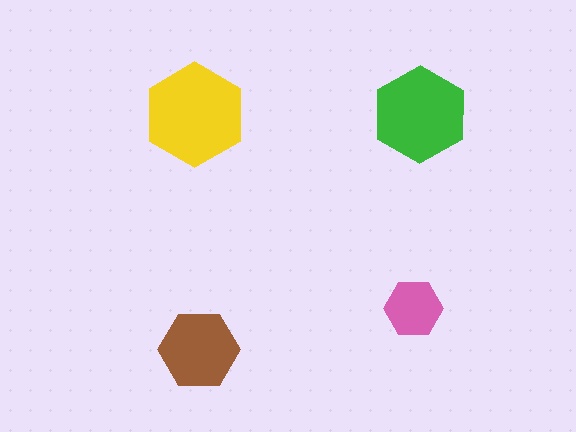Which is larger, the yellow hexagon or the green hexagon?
The yellow one.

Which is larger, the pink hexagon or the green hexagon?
The green one.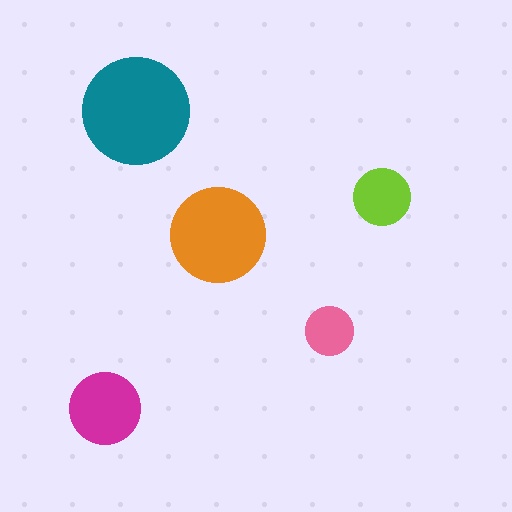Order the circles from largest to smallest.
the teal one, the orange one, the magenta one, the lime one, the pink one.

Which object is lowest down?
The magenta circle is bottommost.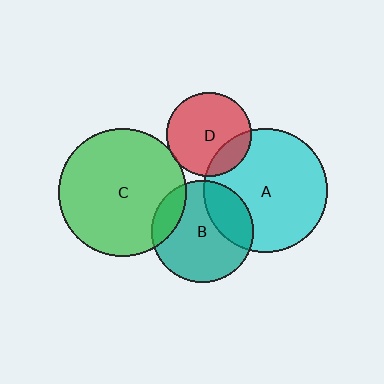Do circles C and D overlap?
Yes.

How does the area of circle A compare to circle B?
Approximately 1.5 times.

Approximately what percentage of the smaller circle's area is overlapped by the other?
Approximately 5%.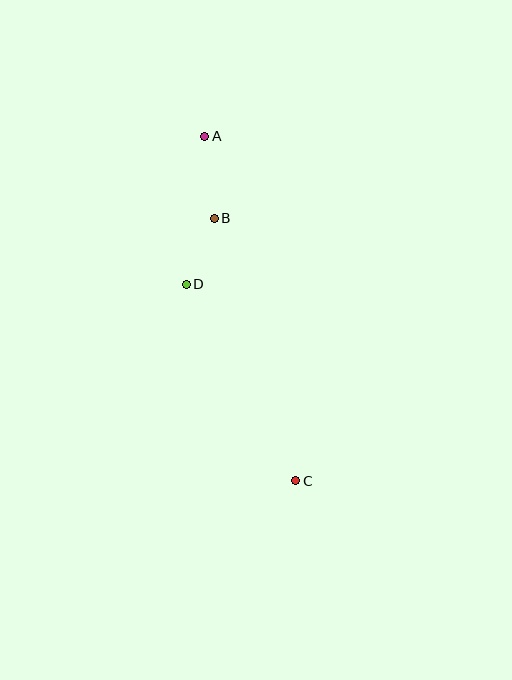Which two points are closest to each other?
Points B and D are closest to each other.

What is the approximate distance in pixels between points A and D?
The distance between A and D is approximately 149 pixels.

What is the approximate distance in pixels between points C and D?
The distance between C and D is approximately 225 pixels.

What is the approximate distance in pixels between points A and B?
The distance between A and B is approximately 82 pixels.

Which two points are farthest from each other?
Points A and C are farthest from each other.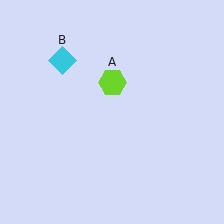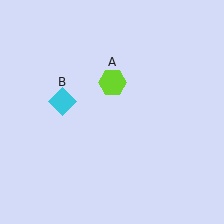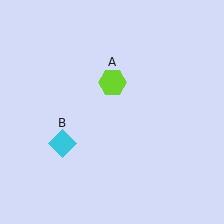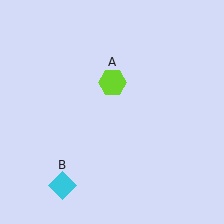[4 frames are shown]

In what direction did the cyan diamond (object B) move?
The cyan diamond (object B) moved down.